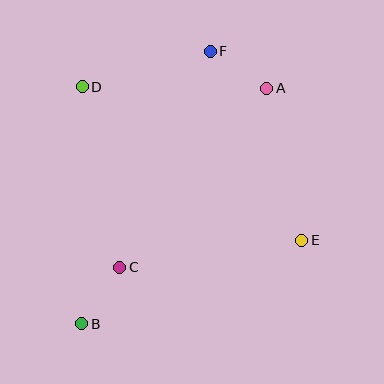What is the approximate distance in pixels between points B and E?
The distance between B and E is approximately 235 pixels.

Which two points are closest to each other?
Points A and F are closest to each other.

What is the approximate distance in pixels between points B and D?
The distance between B and D is approximately 237 pixels.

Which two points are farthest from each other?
Points B and F are farthest from each other.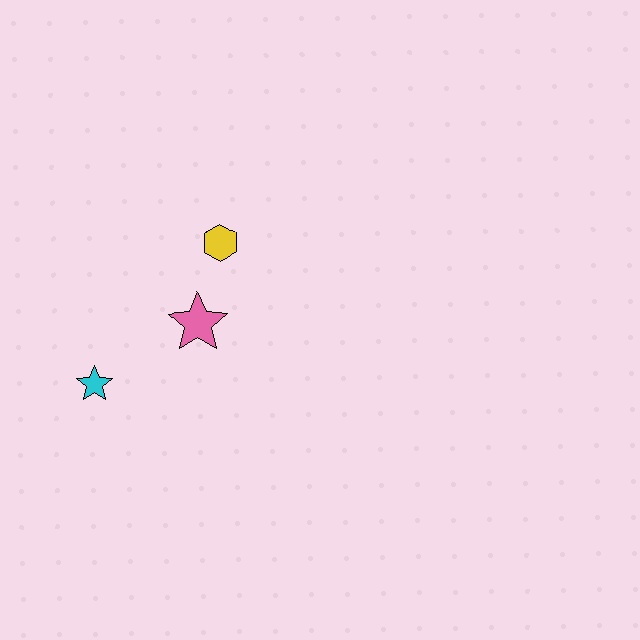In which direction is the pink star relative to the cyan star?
The pink star is to the right of the cyan star.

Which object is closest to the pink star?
The yellow hexagon is closest to the pink star.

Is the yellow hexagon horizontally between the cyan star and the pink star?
No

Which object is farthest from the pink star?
The cyan star is farthest from the pink star.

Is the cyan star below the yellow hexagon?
Yes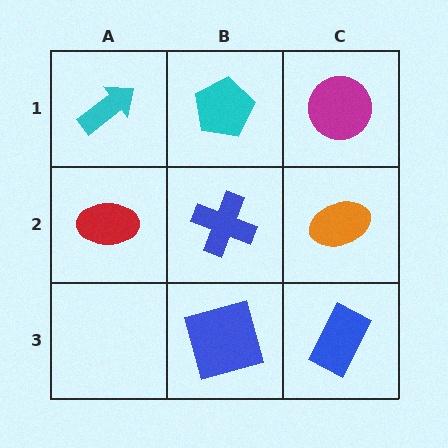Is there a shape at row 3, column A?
No, that cell is empty.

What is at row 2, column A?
A red ellipse.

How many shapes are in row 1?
3 shapes.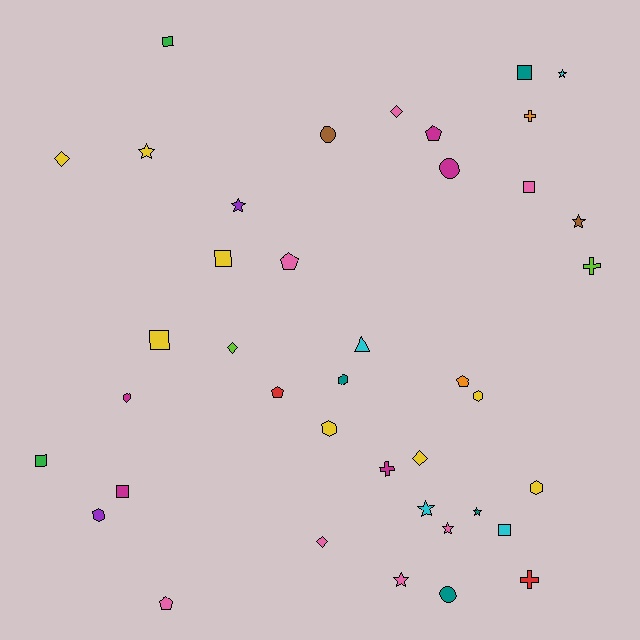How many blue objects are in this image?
There are no blue objects.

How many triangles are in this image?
There is 1 triangle.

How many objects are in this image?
There are 40 objects.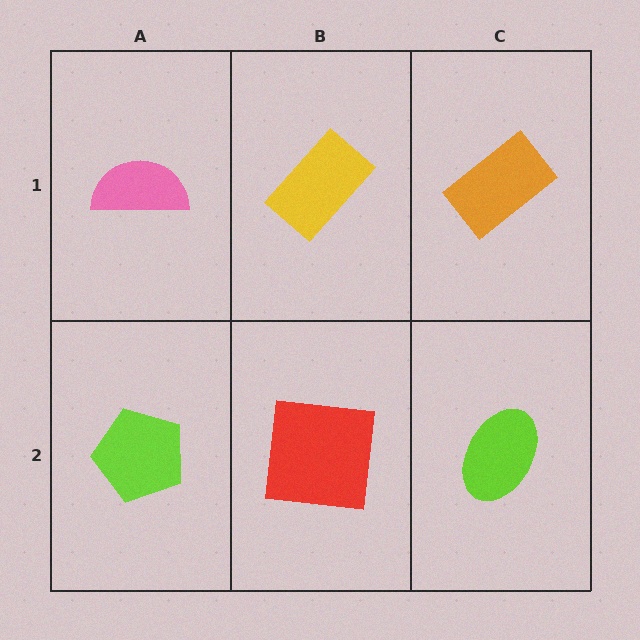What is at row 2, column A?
A lime pentagon.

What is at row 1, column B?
A yellow rectangle.